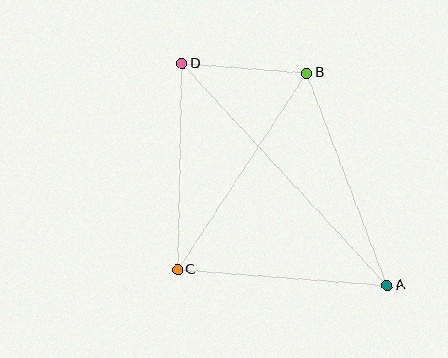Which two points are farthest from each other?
Points A and D are farthest from each other.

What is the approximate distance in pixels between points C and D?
The distance between C and D is approximately 206 pixels.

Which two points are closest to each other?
Points B and D are closest to each other.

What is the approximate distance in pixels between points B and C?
The distance between B and C is approximately 235 pixels.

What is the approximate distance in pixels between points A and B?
The distance between A and B is approximately 227 pixels.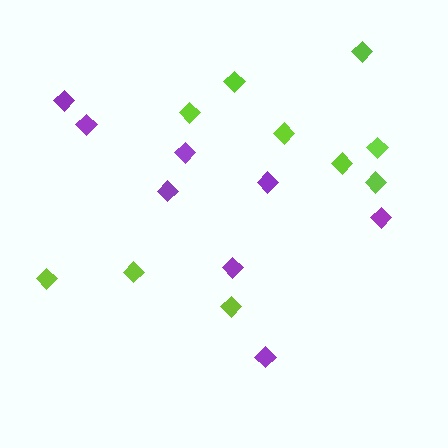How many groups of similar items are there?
There are 2 groups: one group of purple diamonds (8) and one group of lime diamonds (10).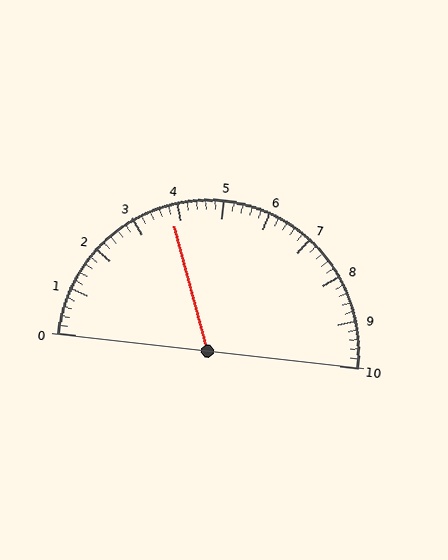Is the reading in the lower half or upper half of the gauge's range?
The reading is in the lower half of the range (0 to 10).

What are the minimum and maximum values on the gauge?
The gauge ranges from 0 to 10.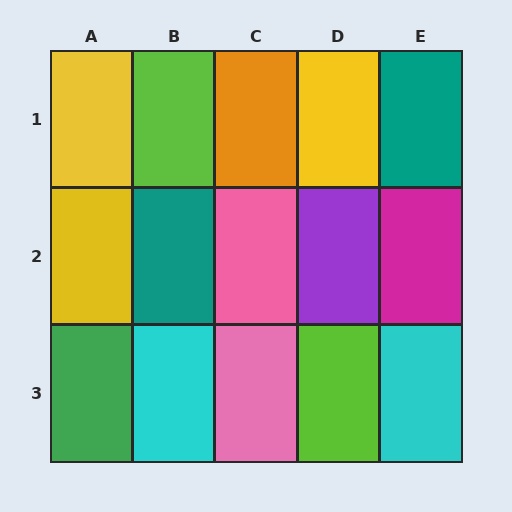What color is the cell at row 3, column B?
Cyan.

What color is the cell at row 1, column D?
Yellow.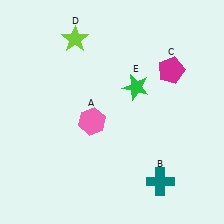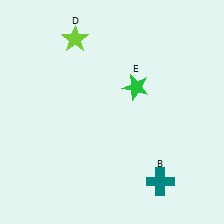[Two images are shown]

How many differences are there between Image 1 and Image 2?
There are 2 differences between the two images.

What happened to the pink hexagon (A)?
The pink hexagon (A) was removed in Image 2. It was in the bottom-left area of Image 1.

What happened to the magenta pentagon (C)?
The magenta pentagon (C) was removed in Image 2. It was in the top-right area of Image 1.